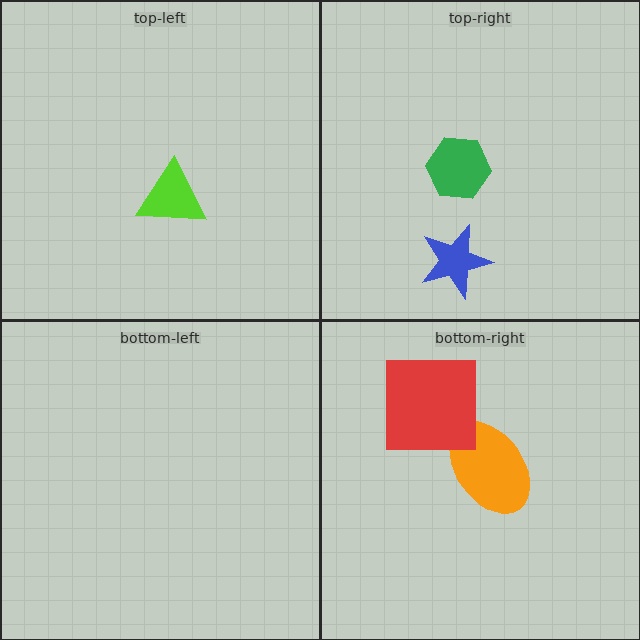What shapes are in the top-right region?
The blue star, the green hexagon.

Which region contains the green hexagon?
The top-right region.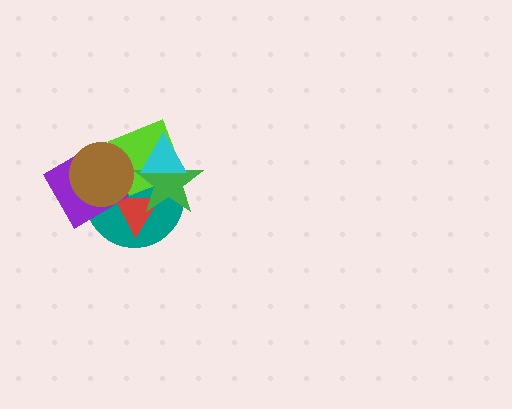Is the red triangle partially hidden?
Yes, it is partially covered by another shape.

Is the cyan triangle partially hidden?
No, no other shape covers it.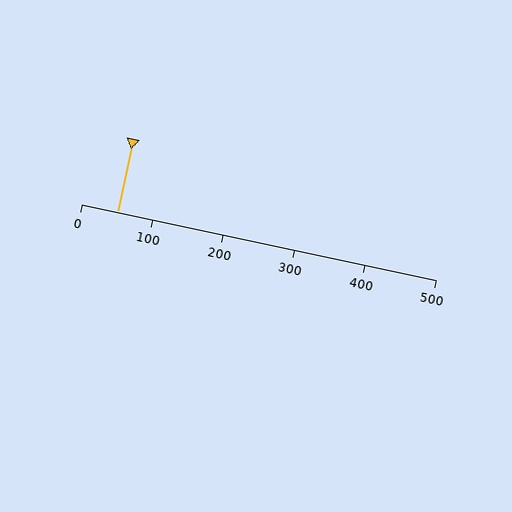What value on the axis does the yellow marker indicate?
The marker indicates approximately 50.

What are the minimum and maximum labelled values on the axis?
The axis runs from 0 to 500.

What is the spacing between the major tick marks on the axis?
The major ticks are spaced 100 apart.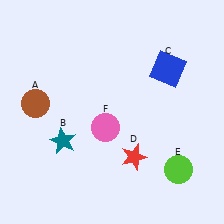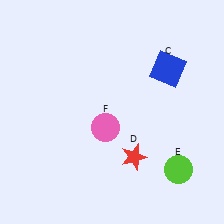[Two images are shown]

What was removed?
The brown circle (A), the teal star (B) were removed in Image 2.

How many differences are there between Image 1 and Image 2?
There are 2 differences between the two images.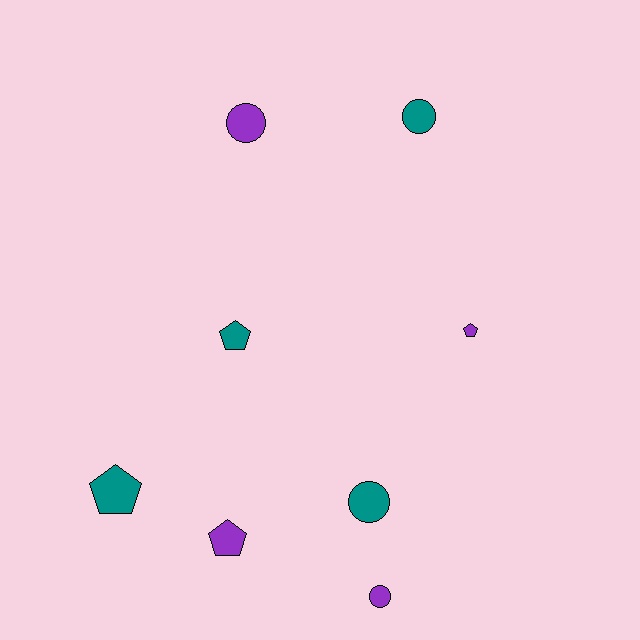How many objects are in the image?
There are 8 objects.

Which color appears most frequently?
Teal, with 4 objects.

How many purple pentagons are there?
There are 2 purple pentagons.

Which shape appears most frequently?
Circle, with 4 objects.